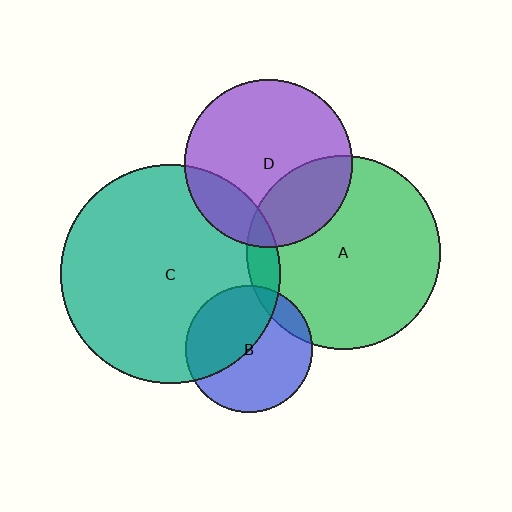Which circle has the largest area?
Circle C (teal).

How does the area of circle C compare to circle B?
Approximately 3.0 times.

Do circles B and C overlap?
Yes.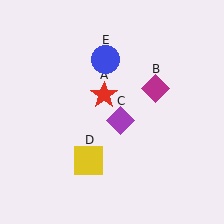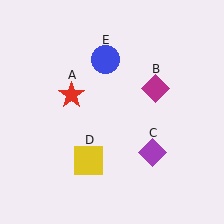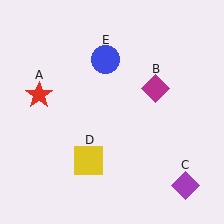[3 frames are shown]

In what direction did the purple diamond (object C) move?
The purple diamond (object C) moved down and to the right.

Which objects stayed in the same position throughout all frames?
Magenta diamond (object B) and yellow square (object D) and blue circle (object E) remained stationary.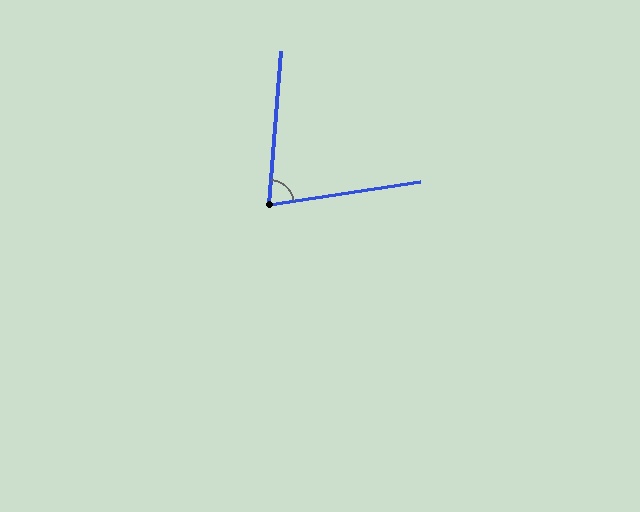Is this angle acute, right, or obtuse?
It is acute.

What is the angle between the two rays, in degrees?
Approximately 77 degrees.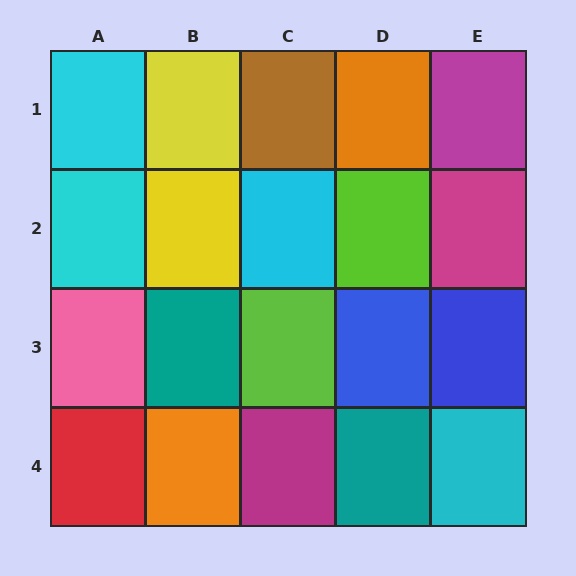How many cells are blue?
2 cells are blue.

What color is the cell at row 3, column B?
Teal.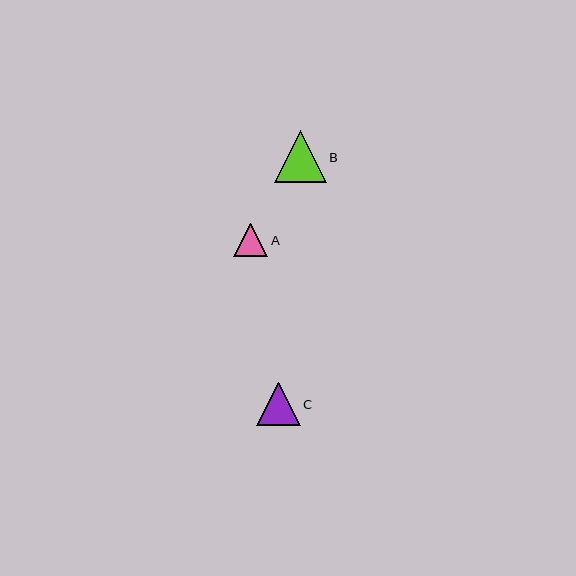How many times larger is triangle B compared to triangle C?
Triangle B is approximately 1.2 times the size of triangle C.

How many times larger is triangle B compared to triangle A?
Triangle B is approximately 1.5 times the size of triangle A.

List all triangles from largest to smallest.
From largest to smallest: B, C, A.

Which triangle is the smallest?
Triangle A is the smallest with a size of approximately 34 pixels.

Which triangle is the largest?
Triangle B is the largest with a size of approximately 52 pixels.